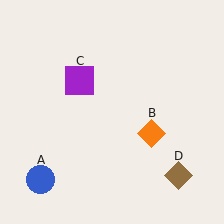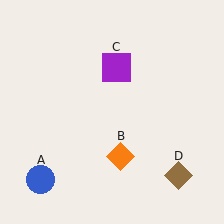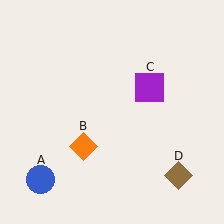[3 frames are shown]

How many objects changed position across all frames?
2 objects changed position: orange diamond (object B), purple square (object C).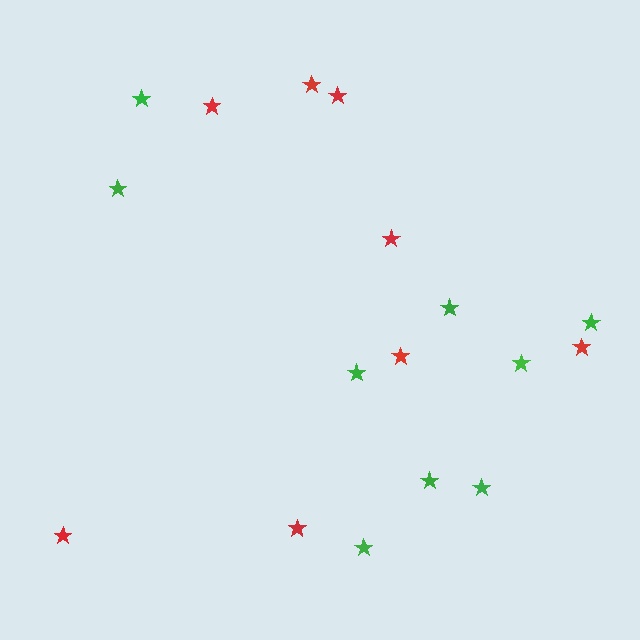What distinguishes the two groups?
There are 2 groups: one group of green stars (9) and one group of red stars (8).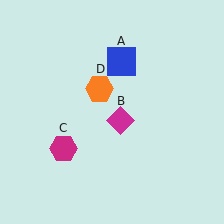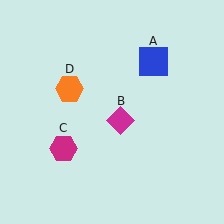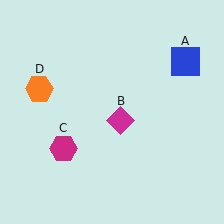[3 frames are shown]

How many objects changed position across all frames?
2 objects changed position: blue square (object A), orange hexagon (object D).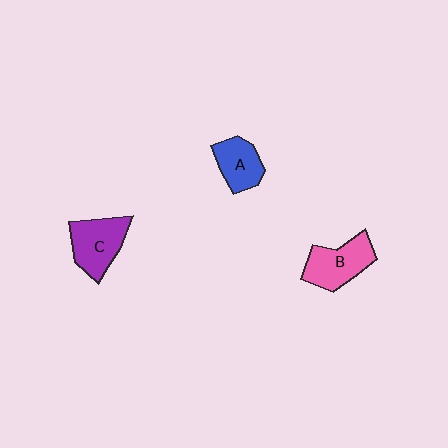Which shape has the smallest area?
Shape A (blue).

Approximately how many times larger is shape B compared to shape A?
Approximately 1.3 times.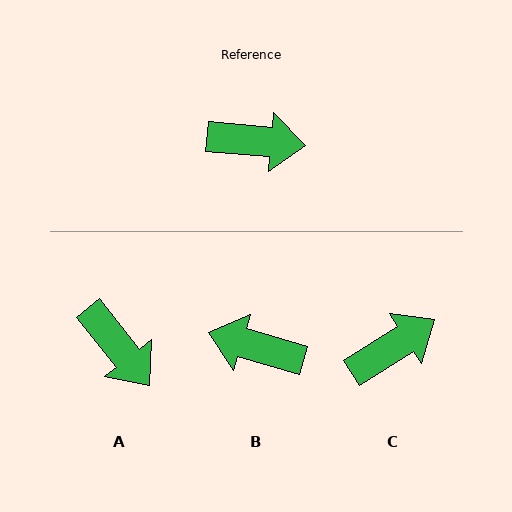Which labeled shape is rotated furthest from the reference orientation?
B, about 168 degrees away.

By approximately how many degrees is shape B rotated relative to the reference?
Approximately 168 degrees counter-clockwise.